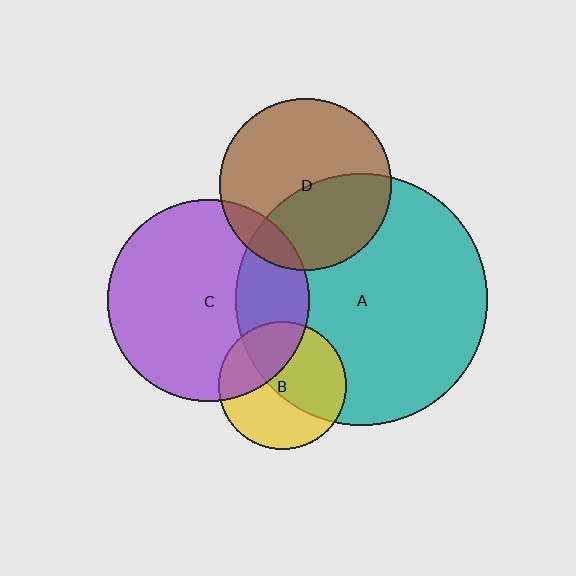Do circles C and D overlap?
Yes.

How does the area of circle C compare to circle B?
Approximately 2.5 times.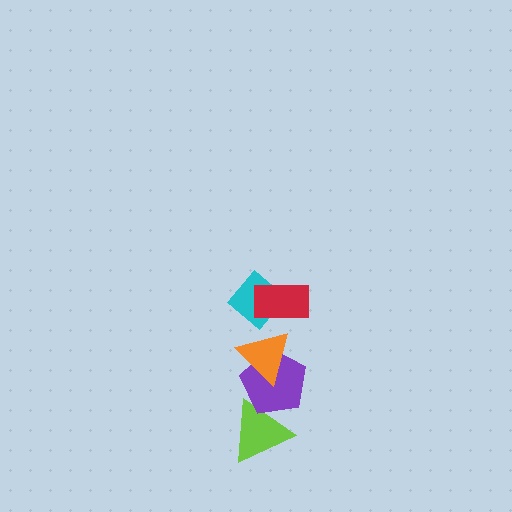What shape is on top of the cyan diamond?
The red rectangle is on top of the cyan diamond.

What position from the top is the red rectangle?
The red rectangle is 1st from the top.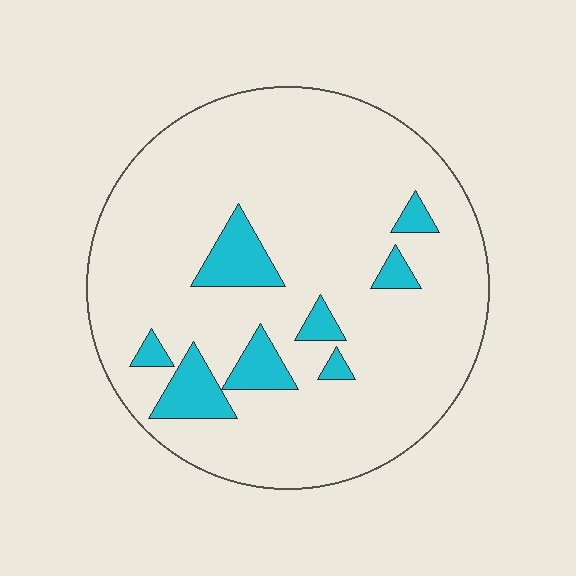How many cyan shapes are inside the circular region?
8.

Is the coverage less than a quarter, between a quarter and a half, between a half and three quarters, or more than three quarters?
Less than a quarter.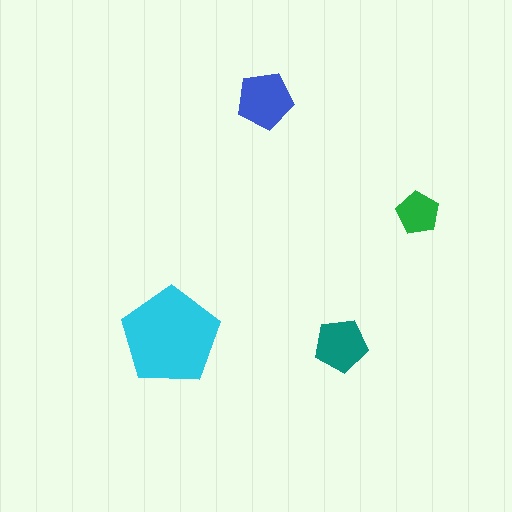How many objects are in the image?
There are 4 objects in the image.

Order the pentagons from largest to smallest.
the cyan one, the blue one, the teal one, the green one.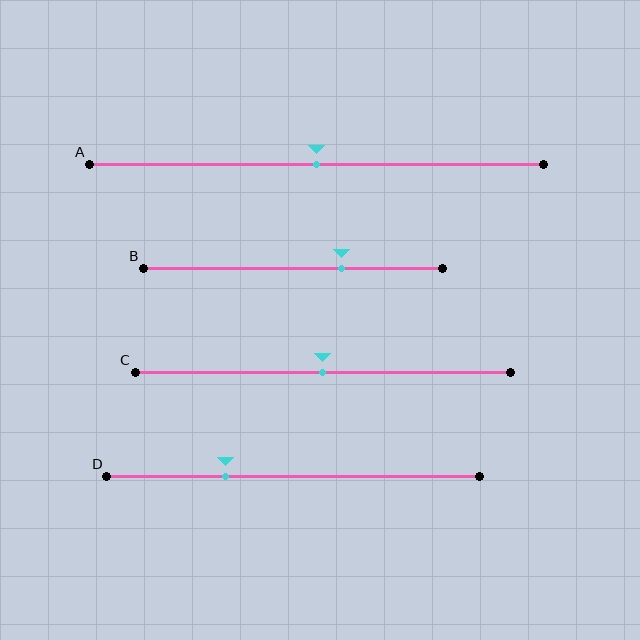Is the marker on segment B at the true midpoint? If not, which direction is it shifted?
No, the marker on segment B is shifted to the right by about 16% of the segment length.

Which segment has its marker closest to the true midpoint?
Segment A has its marker closest to the true midpoint.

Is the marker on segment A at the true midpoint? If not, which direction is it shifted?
Yes, the marker on segment A is at the true midpoint.